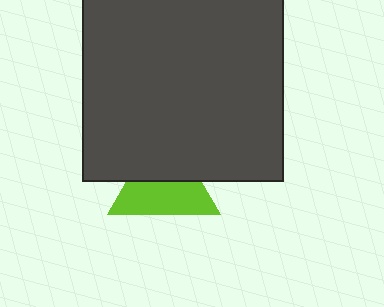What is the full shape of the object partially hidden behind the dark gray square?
The partially hidden object is a lime triangle.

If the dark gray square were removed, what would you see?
You would see the complete lime triangle.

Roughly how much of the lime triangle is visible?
About half of it is visible (roughly 57%).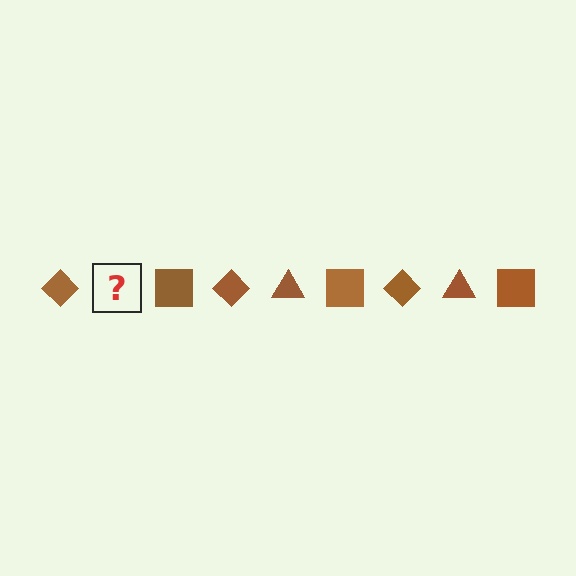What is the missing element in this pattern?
The missing element is a brown triangle.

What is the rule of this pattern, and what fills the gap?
The rule is that the pattern cycles through diamond, triangle, square shapes in brown. The gap should be filled with a brown triangle.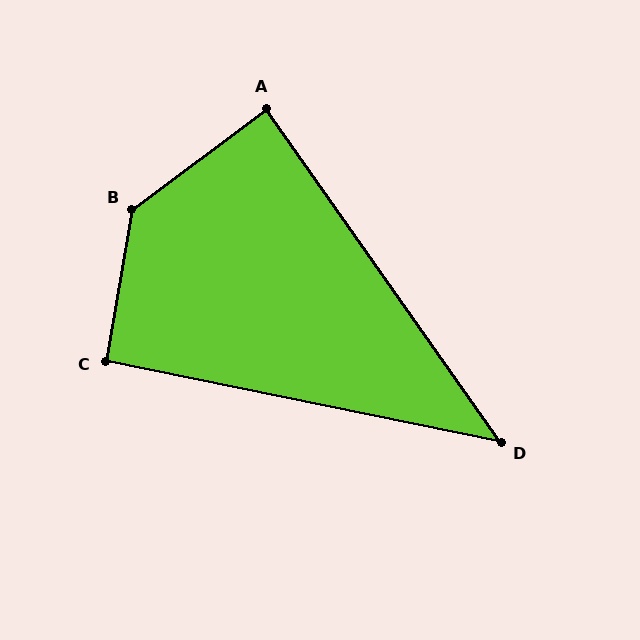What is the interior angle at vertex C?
Approximately 92 degrees (approximately right).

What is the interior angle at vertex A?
Approximately 88 degrees (approximately right).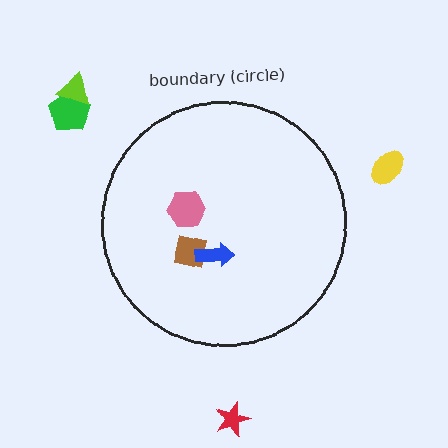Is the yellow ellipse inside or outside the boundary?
Outside.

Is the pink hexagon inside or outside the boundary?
Inside.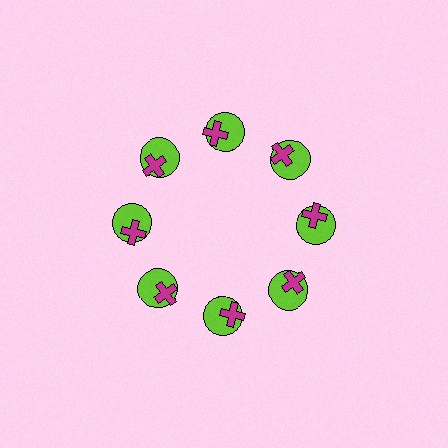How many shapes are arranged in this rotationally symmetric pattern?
There are 16 shapes, arranged in 8 groups of 2.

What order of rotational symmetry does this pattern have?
This pattern has 8-fold rotational symmetry.